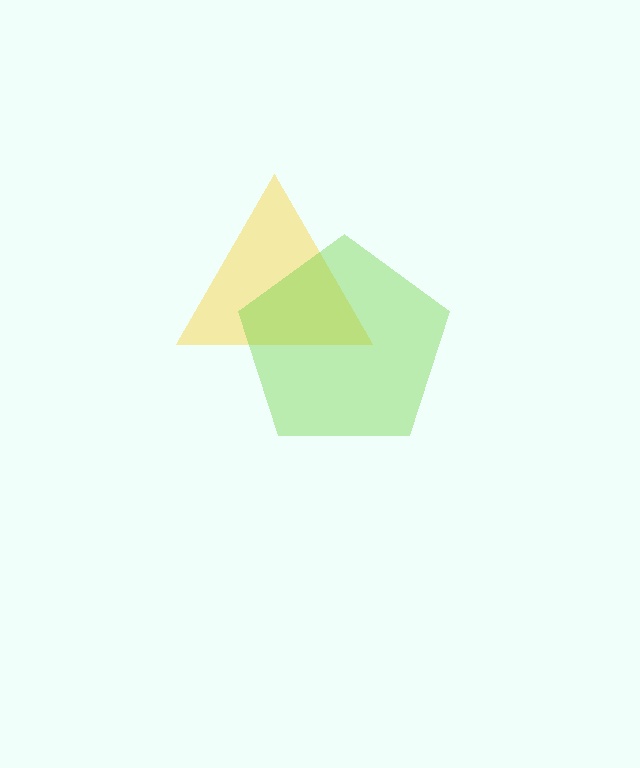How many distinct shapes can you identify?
There are 2 distinct shapes: a yellow triangle, a lime pentagon.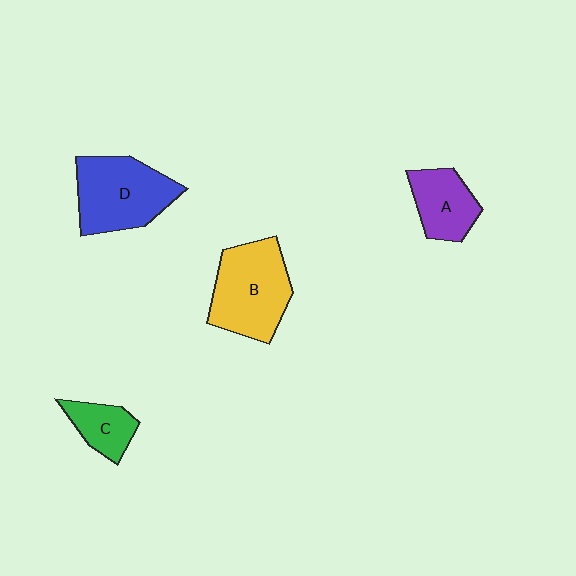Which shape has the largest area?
Shape B (yellow).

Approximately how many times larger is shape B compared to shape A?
Approximately 1.7 times.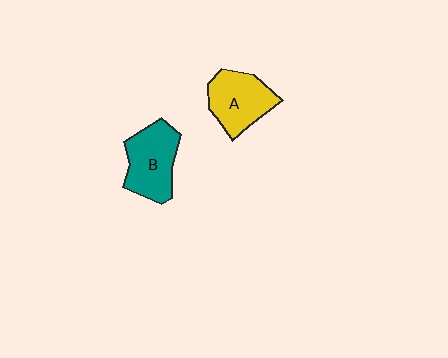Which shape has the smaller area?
Shape A (yellow).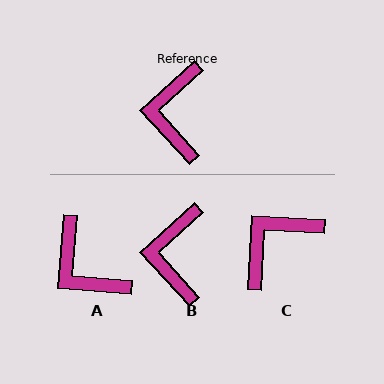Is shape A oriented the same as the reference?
No, it is off by about 43 degrees.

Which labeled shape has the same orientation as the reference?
B.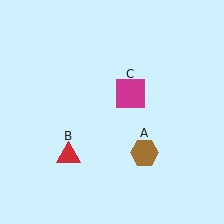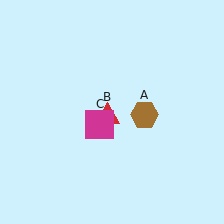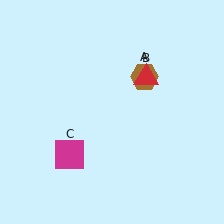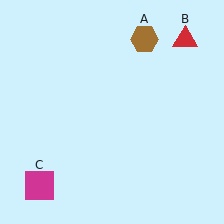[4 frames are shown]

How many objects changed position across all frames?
3 objects changed position: brown hexagon (object A), red triangle (object B), magenta square (object C).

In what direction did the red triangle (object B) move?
The red triangle (object B) moved up and to the right.